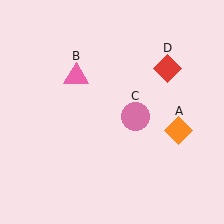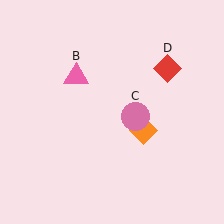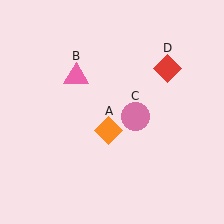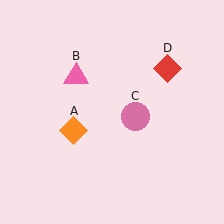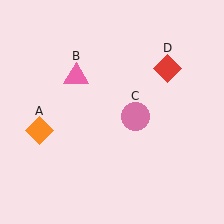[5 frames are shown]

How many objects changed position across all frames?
1 object changed position: orange diamond (object A).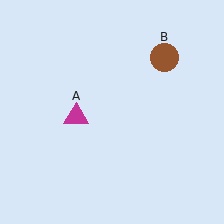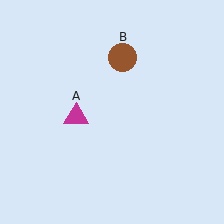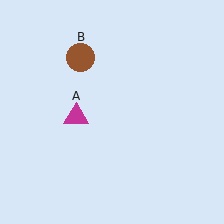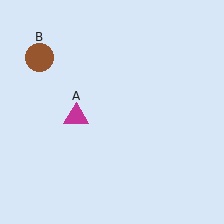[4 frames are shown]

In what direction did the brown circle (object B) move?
The brown circle (object B) moved left.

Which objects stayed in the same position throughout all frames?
Magenta triangle (object A) remained stationary.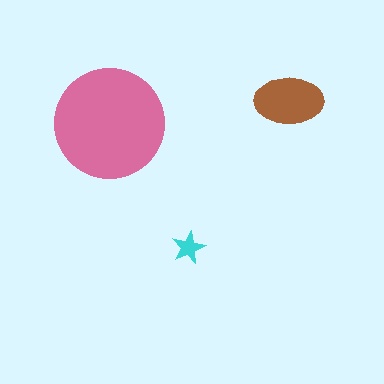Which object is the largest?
The pink circle.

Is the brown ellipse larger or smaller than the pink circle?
Smaller.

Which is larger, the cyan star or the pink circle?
The pink circle.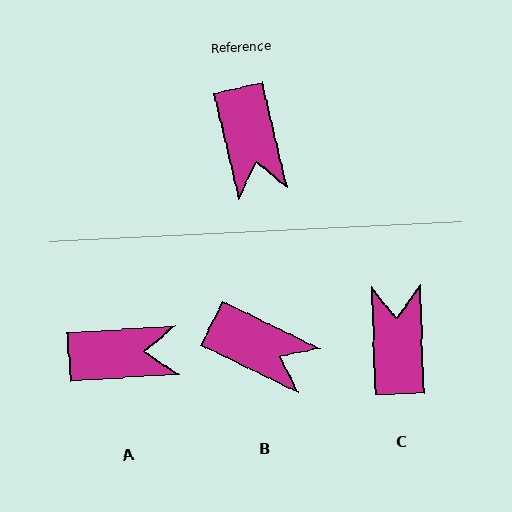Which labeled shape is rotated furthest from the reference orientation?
C, about 169 degrees away.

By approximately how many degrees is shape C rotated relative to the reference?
Approximately 169 degrees counter-clockwise.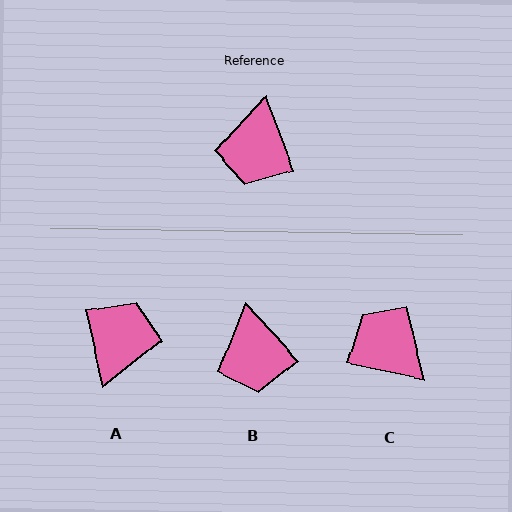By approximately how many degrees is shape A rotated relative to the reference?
Approximately 172 degrees counter-clockwise.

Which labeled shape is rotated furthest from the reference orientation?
A, about 172 degrees away.